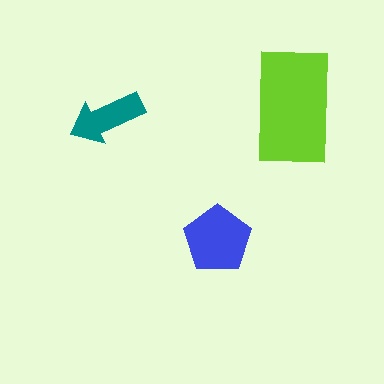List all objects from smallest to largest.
The teal arrow, the blue pentagon, the lime rectangle.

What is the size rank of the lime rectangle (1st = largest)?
1st.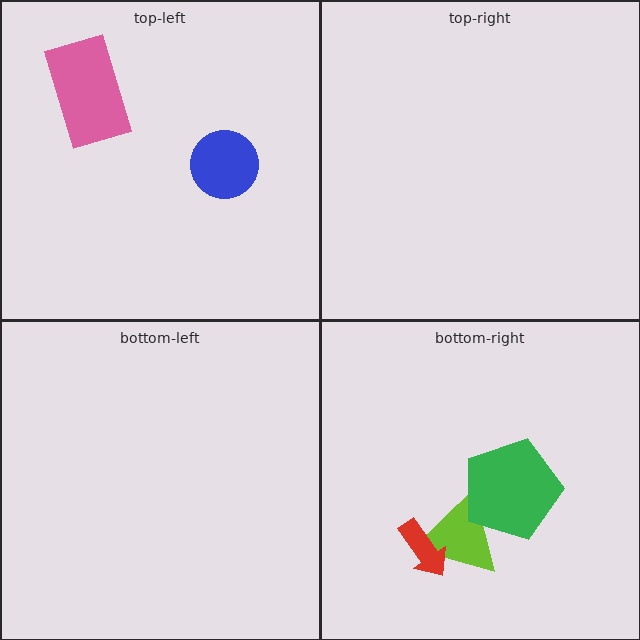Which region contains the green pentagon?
The bottom-right region.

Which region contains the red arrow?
The bottom-right region.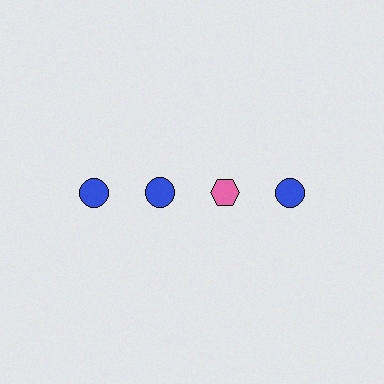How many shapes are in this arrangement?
There are 4 shapes arranged in a grid pattern.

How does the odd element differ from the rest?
It differs in both color (pink instead of blue) and shape (hexagon instead of circle).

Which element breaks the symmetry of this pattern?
The pink hexagon in the top row, center column breaks the symmetry. All other shapes are blue circles.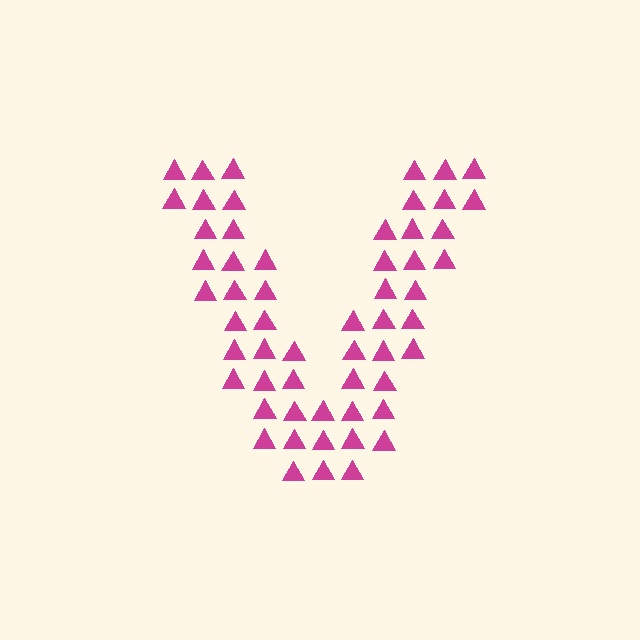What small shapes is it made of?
It is made of small triangles.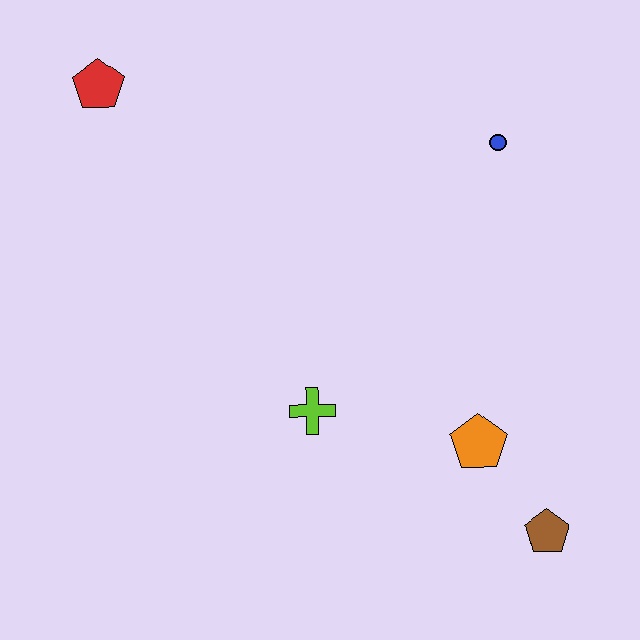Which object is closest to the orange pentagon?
The brown pentagon is closest to the orange pentagon.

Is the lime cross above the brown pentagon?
Yes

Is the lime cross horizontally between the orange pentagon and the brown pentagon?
No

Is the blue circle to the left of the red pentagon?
No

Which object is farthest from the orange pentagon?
The red pentagon is farthest from the orange pentagon.